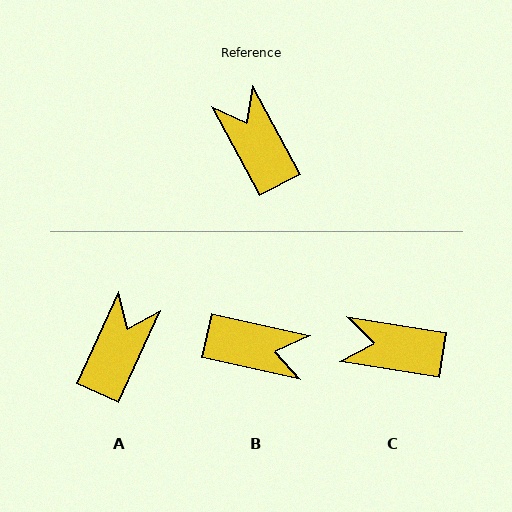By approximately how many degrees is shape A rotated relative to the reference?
Approximately 53 degrees clockwise.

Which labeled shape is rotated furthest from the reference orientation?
B, about 131 degrees away.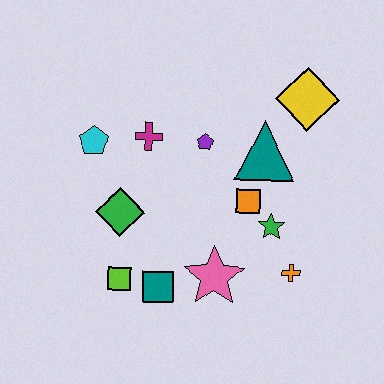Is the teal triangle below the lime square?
No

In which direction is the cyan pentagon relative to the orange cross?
The cyan pentagon is to the left of the orange cross.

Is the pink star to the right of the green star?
No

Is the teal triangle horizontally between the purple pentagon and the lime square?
No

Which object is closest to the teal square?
The lime square is closest to the teal square.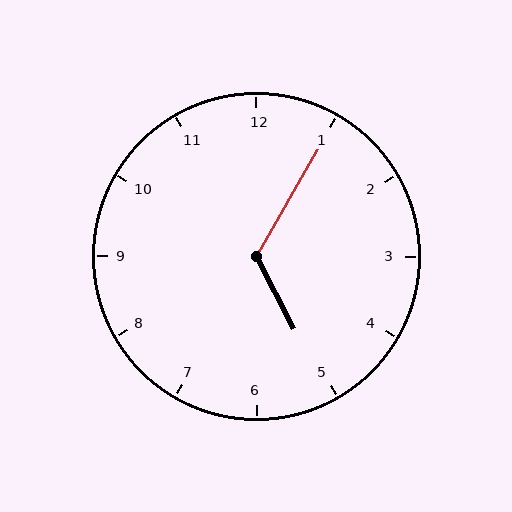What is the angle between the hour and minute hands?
Approximately 122 degrees.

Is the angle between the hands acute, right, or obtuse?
It is obtuse.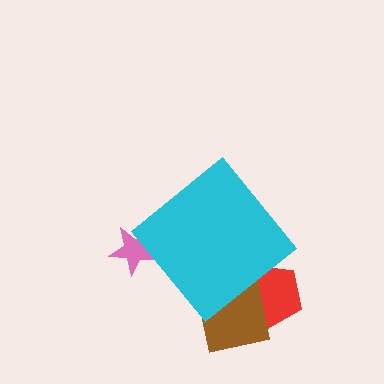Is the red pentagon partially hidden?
Yes, the red pentagon is partially hidden behind the cyan diamond.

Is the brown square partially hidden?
Yes, the brown square is partially hidden behind the cyan diamond.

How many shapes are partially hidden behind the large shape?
3 shapes are partially hidden.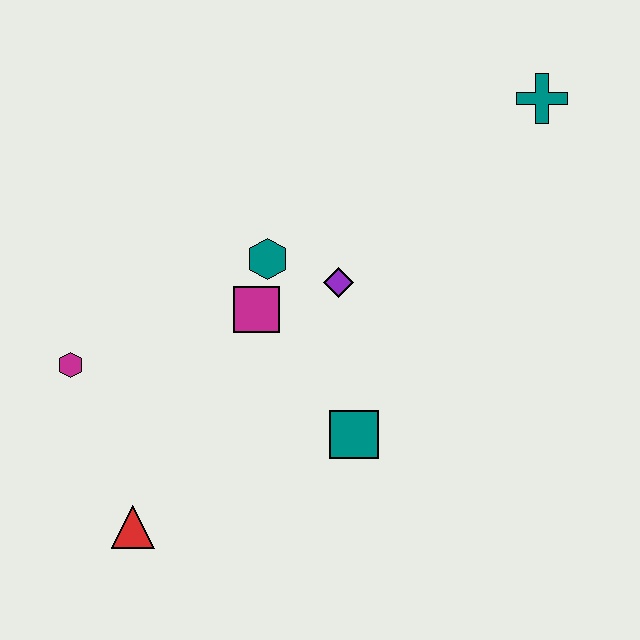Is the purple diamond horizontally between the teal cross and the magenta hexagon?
Yes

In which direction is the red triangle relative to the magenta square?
The red triangle is below the magenta square.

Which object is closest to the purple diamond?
The teal hexagon is closest to the purple diamond.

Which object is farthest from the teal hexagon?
The teal cross is farthest from the teal hexagon.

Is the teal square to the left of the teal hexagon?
No